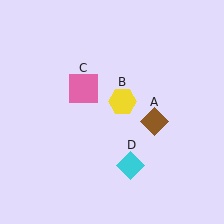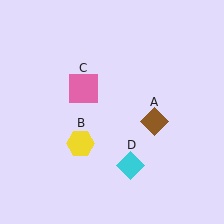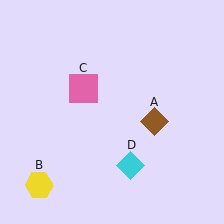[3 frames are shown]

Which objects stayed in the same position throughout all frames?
Brown diamond (object A) and pink square (object C) and cyan diamond (object D) remained stationary.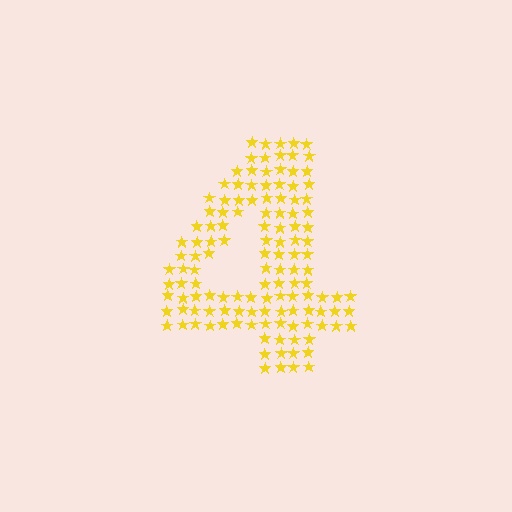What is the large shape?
The large shape is the digit 4.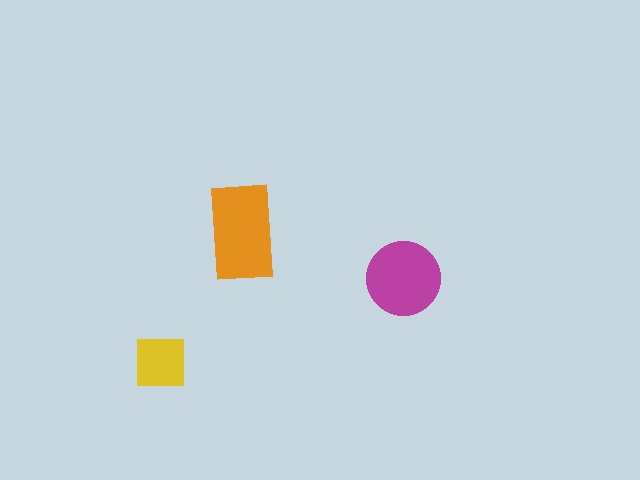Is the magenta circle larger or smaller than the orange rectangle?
Smaller.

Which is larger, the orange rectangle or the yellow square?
The orange rectangle.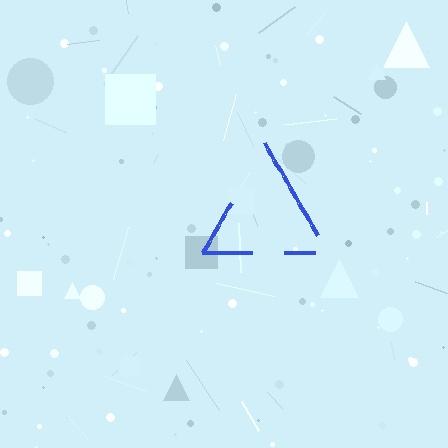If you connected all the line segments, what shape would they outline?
They would outline a triangle.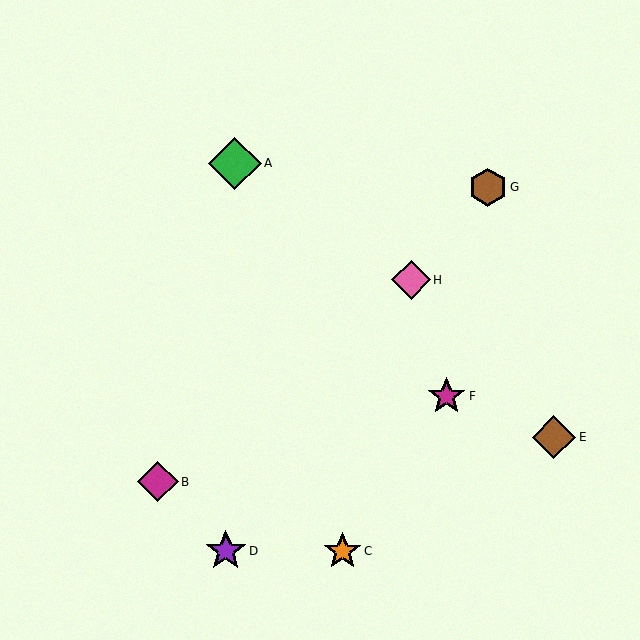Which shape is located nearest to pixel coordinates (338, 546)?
The orange star (labeled C) at (342, 551) is nearest to that location.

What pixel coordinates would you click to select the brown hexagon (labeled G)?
Click at (488, 187) to select the brown hexagon G.